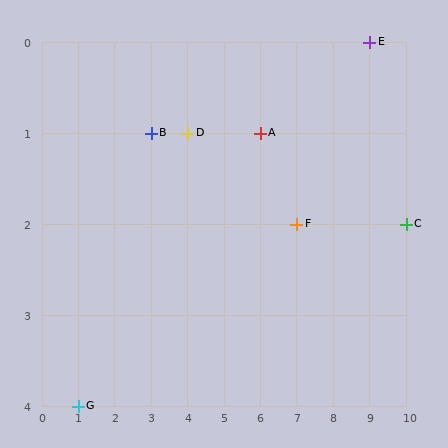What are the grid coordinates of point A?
Point A is at grid coordinates (6, 1).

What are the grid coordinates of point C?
Point C is at grid coordinates (10, 2).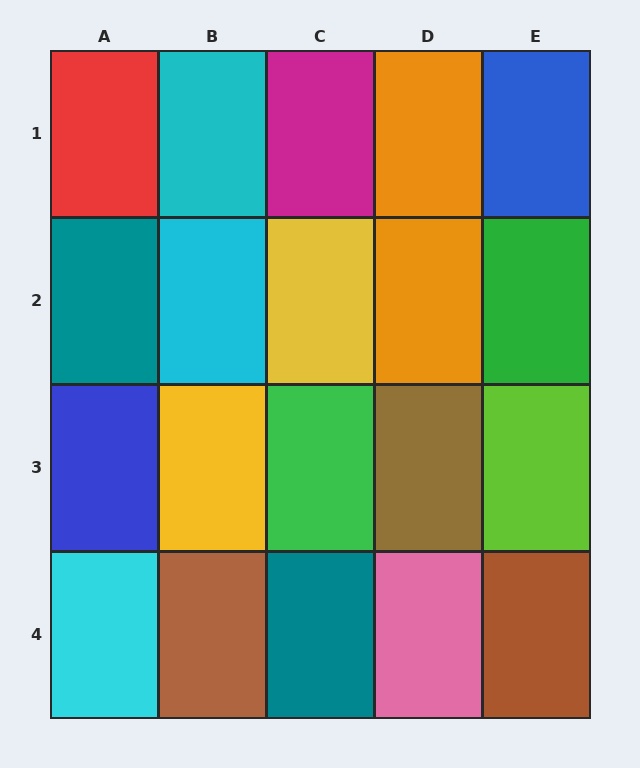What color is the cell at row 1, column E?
Blue.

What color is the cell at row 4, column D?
Pink.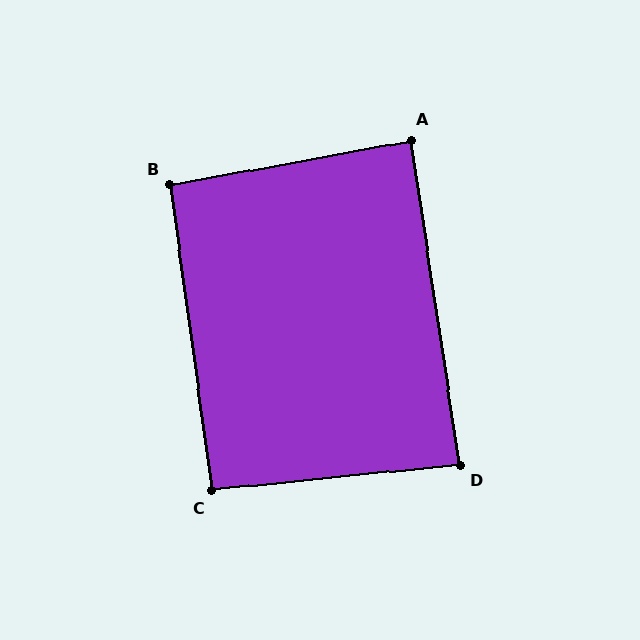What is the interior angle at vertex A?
Approximately 88 degrees (approximately right).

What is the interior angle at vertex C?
Approximately 92 degrees (approximately right).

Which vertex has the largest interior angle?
B, at approximately 93 degrees.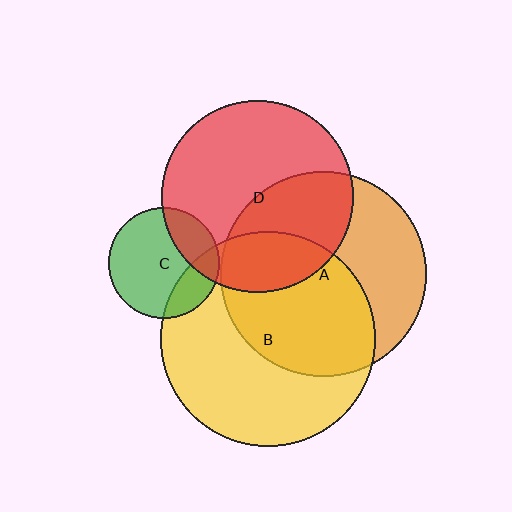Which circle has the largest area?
Circle B (yellow).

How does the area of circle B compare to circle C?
Approximately 3.8 times.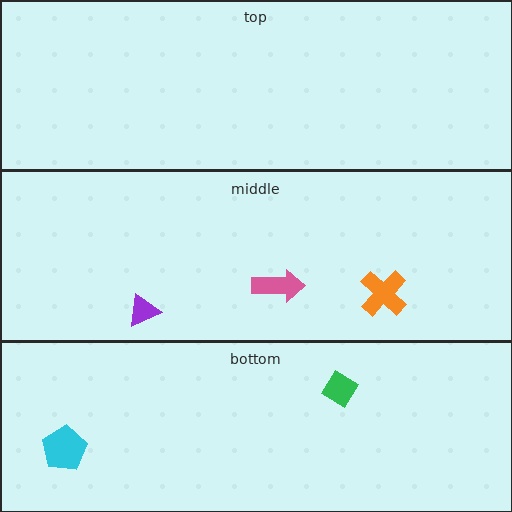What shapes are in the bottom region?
The green diamond, the cyan pentagon.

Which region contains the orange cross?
The middle region.